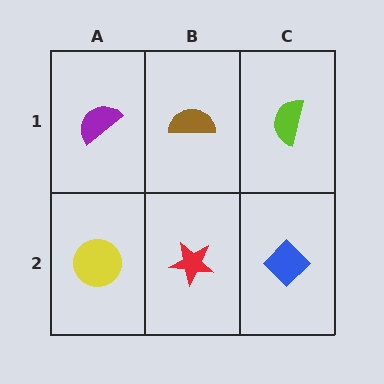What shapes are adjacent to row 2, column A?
A purple semicircle (row 1, column A), a red star (row 2, column B).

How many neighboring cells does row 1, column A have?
2.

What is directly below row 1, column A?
A yellow circle.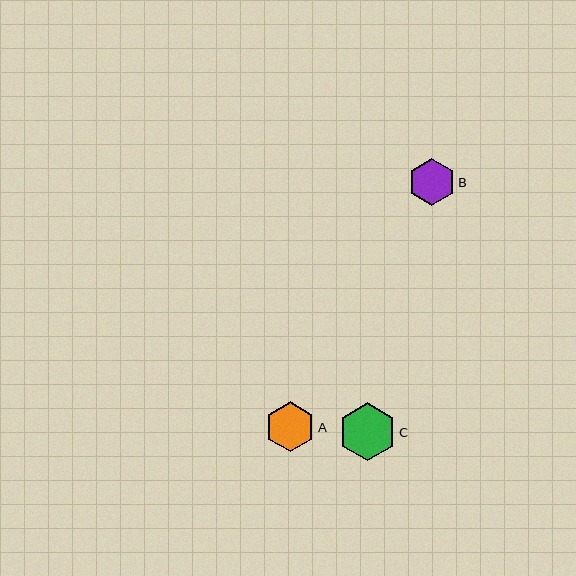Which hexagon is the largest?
Hexagon C is the largest with a size of approximately 58 pixels.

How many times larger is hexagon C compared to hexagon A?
Hexagon C is approximately 1.2 times the size of hexagon A.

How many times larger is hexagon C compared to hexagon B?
Hexagon C is approximately 1.2 times the size of hexagon B.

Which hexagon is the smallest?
Hexagon B is the smallest with a size of approximately 47 pixels.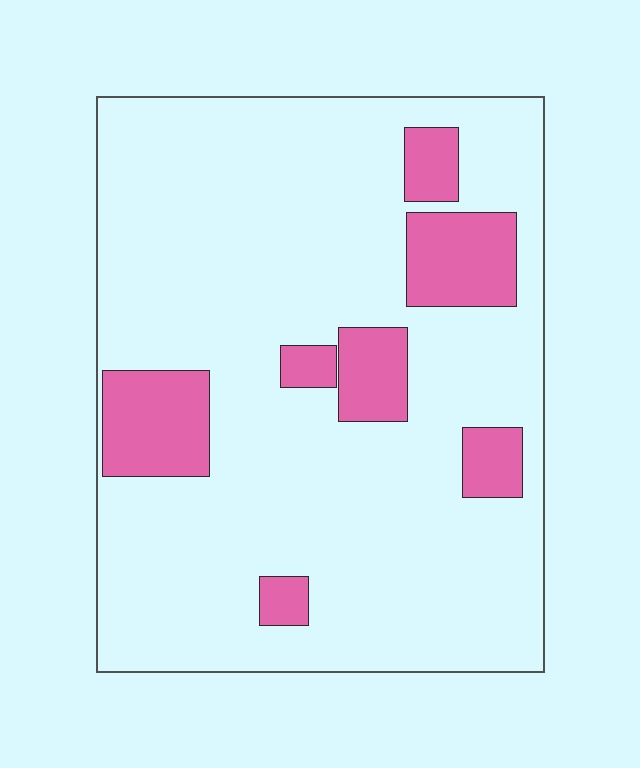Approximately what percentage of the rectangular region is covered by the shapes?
Approximately 15%.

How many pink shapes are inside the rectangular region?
7.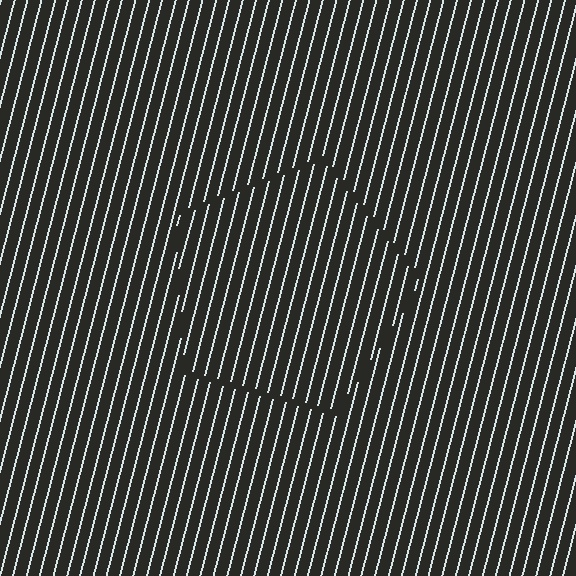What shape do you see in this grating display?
An illusory pentagon. The interior of the shape contains the same grating, shifted by half a period — the contour is defined by the phase discontinuity where line-ends from the inner and outer gratings abut.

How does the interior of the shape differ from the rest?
The interior of the shape contains the same grating, shifted by half a period — the contour is defined by the phase discontinuity where line-ends from the inner and outer gratings abut.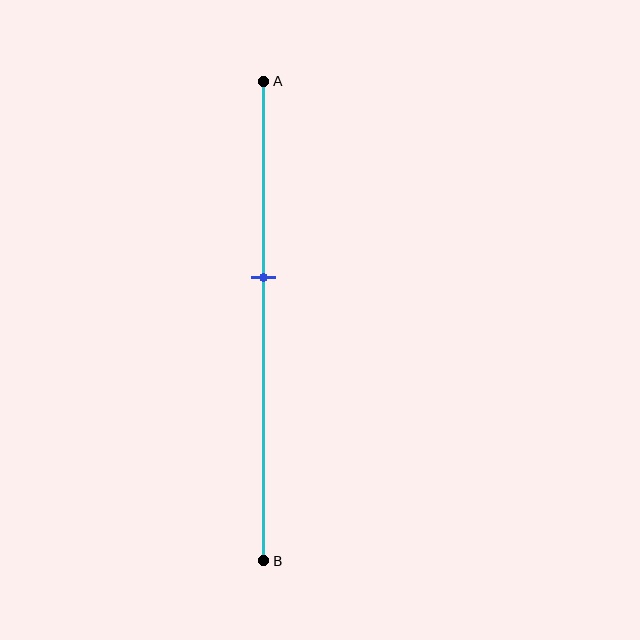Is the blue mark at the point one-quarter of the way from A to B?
No, the mark is at about 40% from A, not at the 25% one-quarter point.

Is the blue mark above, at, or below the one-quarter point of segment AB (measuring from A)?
The blue mark is below the one-quarter point of segment AB.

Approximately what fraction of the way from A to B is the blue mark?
The blue mark is approximately 40% of the way from A to B.